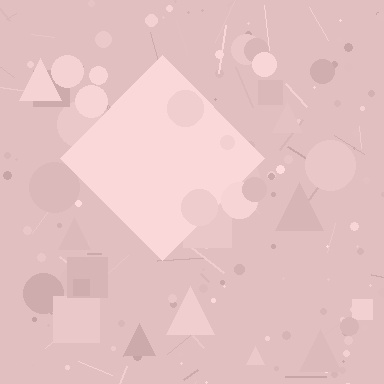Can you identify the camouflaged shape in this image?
The camouflaged shape is a diamond.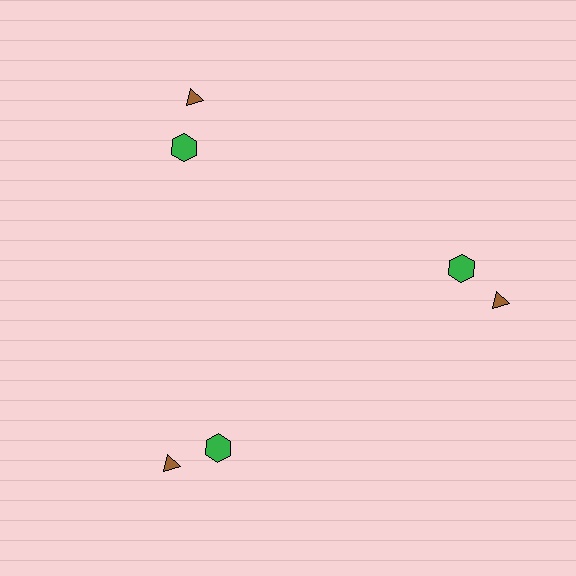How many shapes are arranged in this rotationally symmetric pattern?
There are 6 shapes, arranged in 3 groups of 2.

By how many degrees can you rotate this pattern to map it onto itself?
The pattern maps onto itself every 120 degrees of rotation.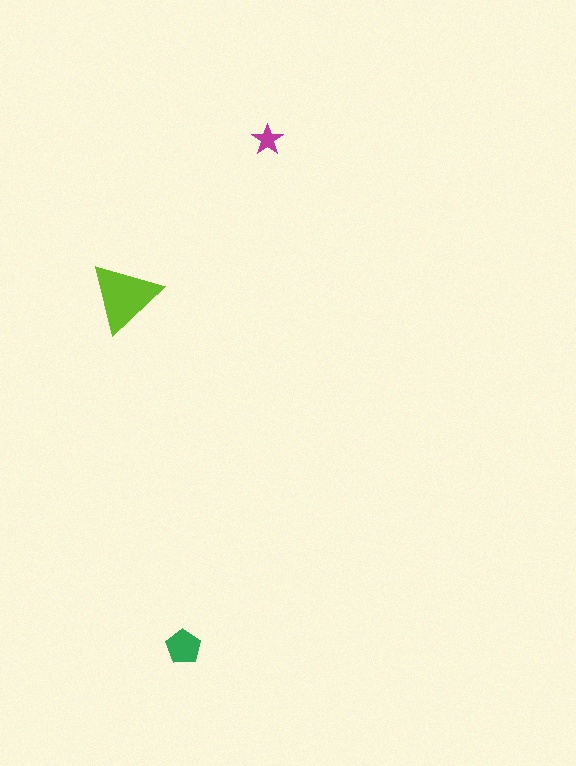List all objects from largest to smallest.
The lime triangle, the green pentagon, the magenta star.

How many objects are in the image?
There are 3 objects in the image.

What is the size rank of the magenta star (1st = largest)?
3rd.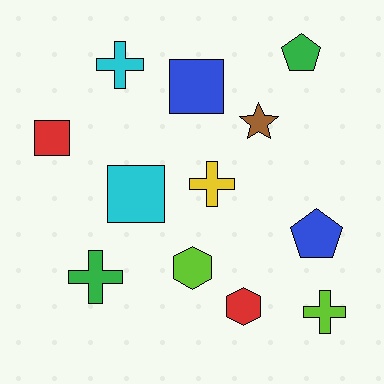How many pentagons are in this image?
There are 2 pentagons.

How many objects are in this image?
There are 12 objects.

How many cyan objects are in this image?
There are 2 cyan objects.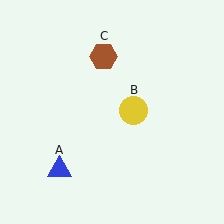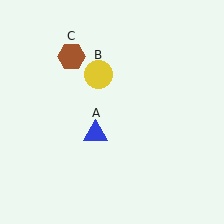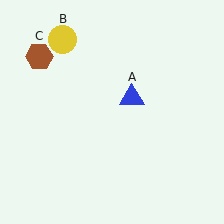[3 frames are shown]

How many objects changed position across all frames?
3 objects changed position: blue triangle (object A), yellow circle (object B), brown hexagon (object C).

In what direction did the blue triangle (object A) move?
The blue triangle (object A) moved up and to the right.